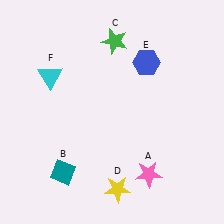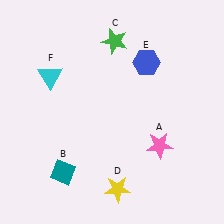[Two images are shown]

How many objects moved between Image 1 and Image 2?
1 object moved between the two images.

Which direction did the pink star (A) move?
The pink star (A) moved up.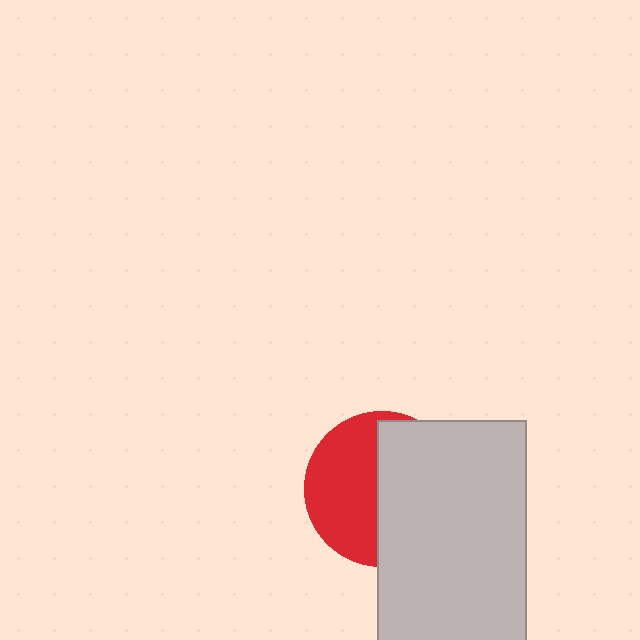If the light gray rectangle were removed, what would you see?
You would see the complete red circle.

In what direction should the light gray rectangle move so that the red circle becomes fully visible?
The light gray rectangle should move right. That is the shortest direction to clear the overlap and leave the red circle fully visible.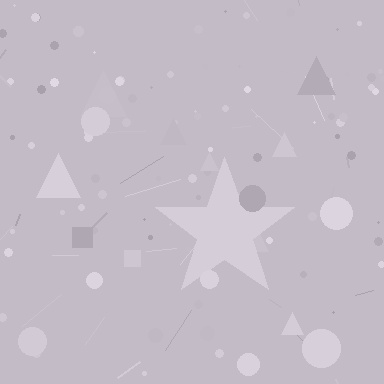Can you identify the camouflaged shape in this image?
The camouflaged shape is a star.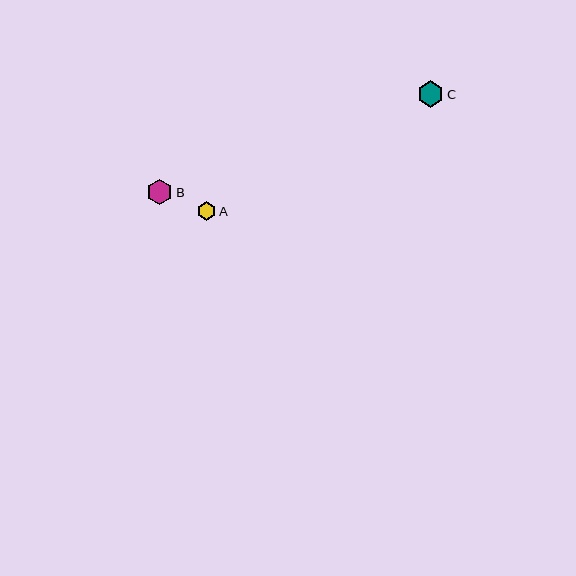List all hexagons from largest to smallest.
From largest to smallest: C, B, A.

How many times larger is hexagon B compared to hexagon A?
Hexagon B is approximately 1.4 times the size of hexagon A.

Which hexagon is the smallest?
Hexagon A is the smallest with a size of approximately 19 pixels.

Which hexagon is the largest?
Hexagon C is the largest with a size of approximately 26 pixels.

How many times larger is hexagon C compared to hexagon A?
Hexagon C is approximately 1.4 times the size of hexagon A.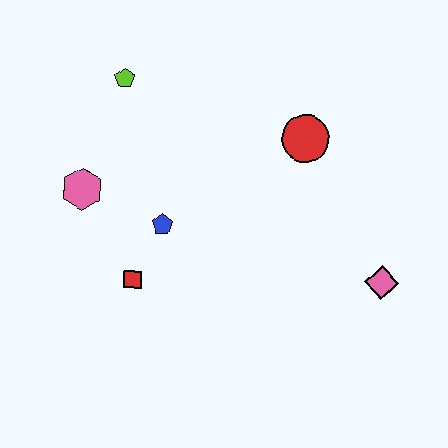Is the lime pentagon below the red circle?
No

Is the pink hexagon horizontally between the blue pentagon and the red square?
No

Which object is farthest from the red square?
The pink diamond is farthest from the red square.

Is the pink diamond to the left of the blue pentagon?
No